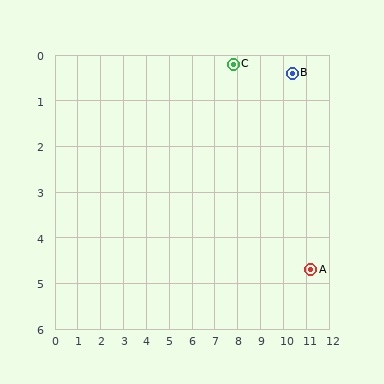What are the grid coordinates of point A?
Point A is at approximately (11.2, 4.7).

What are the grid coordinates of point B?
Point B is at approximately (10.4, 0.4).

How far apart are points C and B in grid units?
Points C and B are about 2.6 grid units apart.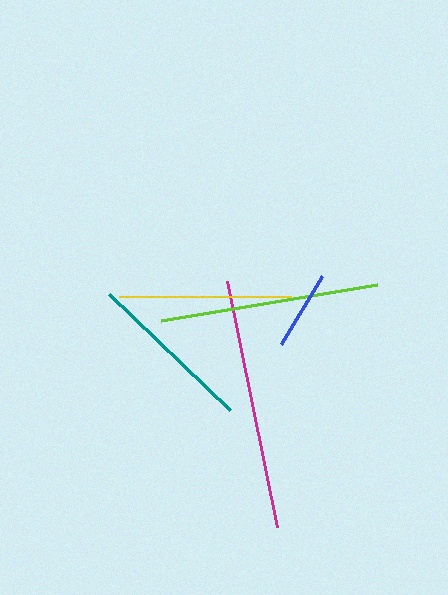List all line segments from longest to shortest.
From longest to shortest: magenta, lime, yellow, teal, blue.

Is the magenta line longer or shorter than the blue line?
The magenta line is longer than the blue line.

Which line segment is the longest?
The magenta line is the longest at approximately 251 pixels.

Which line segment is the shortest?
The blue line is the shortest at approximately 79 pixels.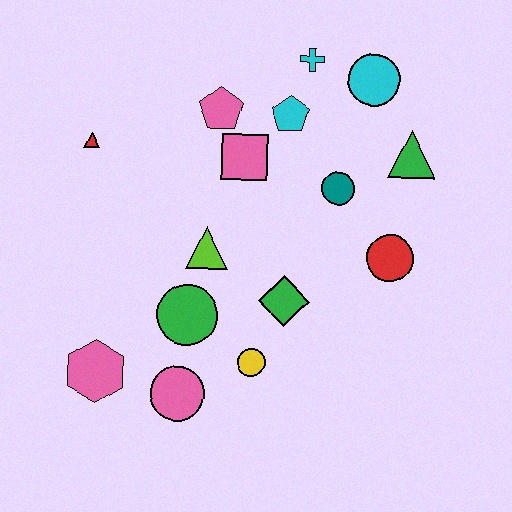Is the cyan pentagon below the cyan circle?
Yes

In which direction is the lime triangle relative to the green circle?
The lime triangle is above the green circle.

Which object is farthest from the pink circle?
The cyan circle is farthest from the pink circle.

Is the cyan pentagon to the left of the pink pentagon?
No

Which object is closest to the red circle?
The teal circle is closest to the red circle.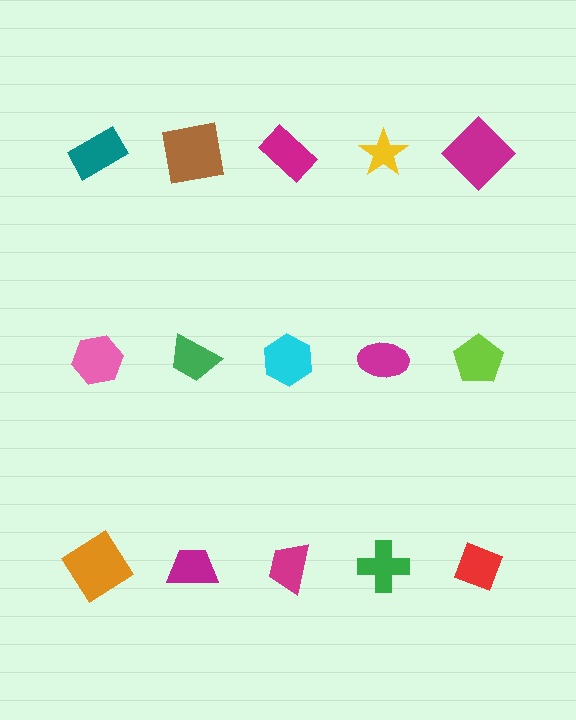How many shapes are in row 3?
5 shapes.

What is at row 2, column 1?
A pink hexagon.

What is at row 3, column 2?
A magenta trapezoid.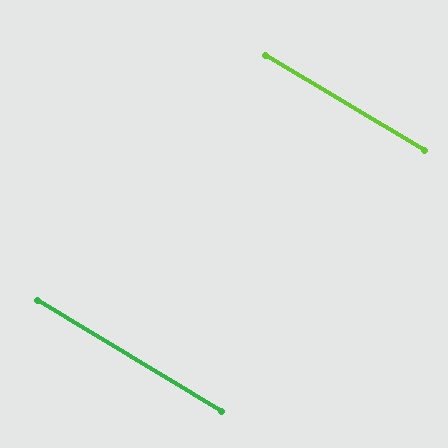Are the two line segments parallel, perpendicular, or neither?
Parallel — their directions differ by only 0.2°.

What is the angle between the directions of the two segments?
Approximately 0 degrees.